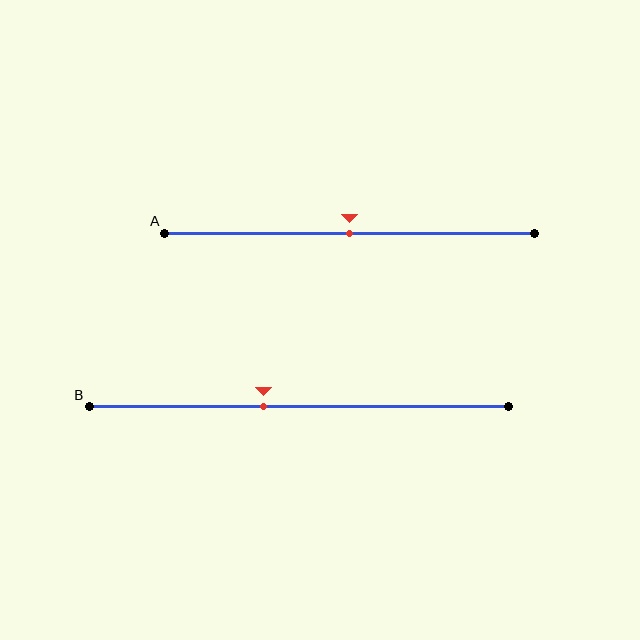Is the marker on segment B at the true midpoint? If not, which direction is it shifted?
No, the marker on segment B is shifted to the left by about 8% of the segment length.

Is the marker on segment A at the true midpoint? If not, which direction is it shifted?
Yes, the marker on segment A is at the true midpoint.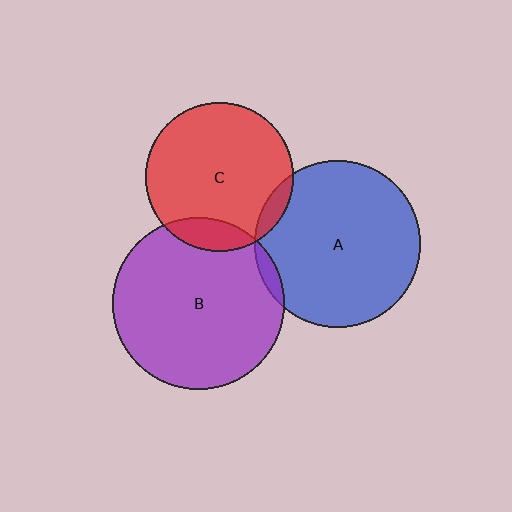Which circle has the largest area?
Circle B (purple).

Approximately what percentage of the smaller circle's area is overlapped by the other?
Approximately 5%.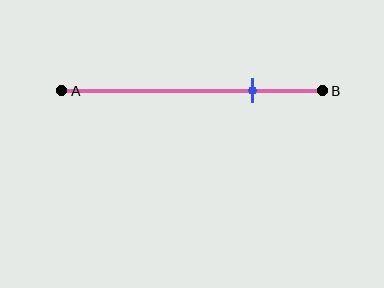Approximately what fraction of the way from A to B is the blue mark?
The blue mark is approximately 75% of the way from A to B.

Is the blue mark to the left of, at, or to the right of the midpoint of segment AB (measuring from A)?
The blue mark is to the right of the midpoint of segment AB.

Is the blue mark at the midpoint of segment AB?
No, the mark is at about 75% from A, not at the 50% midpoint.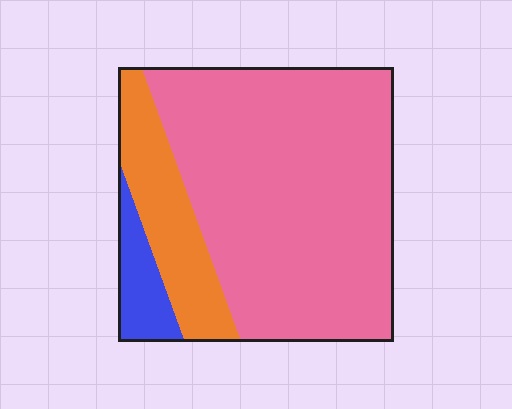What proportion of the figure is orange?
Orange takes up about one fifth (1/5) of the figure.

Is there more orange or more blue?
Orange.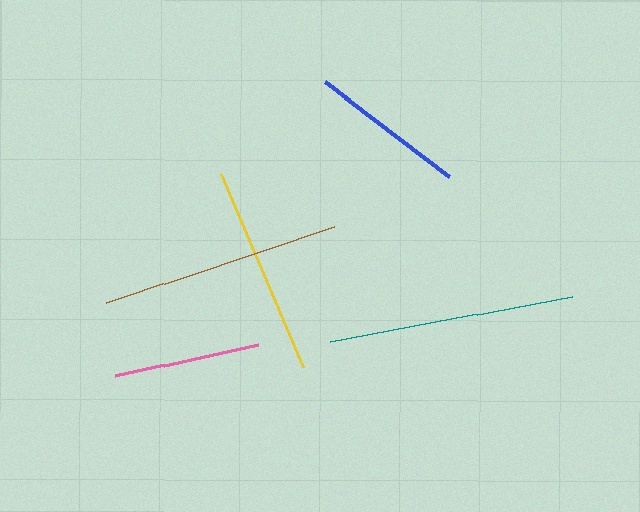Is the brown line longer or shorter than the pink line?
The brown line is longer than the pink line.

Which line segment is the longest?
The teal line is the longest at approximately 246 pixels.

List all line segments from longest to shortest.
From longest to shortest: teal, brown, yellow, blue, pink.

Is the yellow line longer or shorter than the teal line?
The teal line is longer than the yellow line.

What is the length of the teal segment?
The teal segment is approximately 246 pixels long.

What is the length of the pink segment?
The pink segment is approximately 146 pixels long.